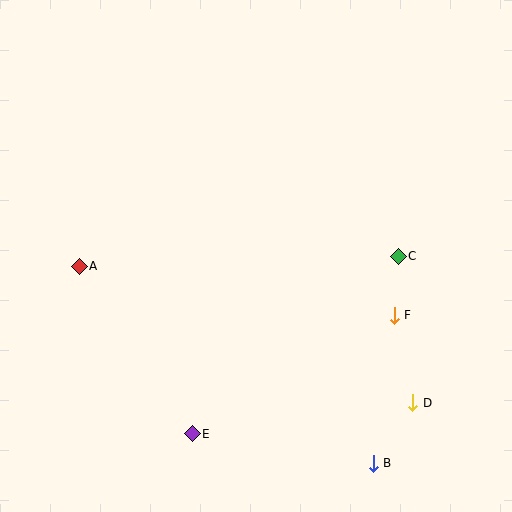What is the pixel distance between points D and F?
The distance between D and F is 89 pixels.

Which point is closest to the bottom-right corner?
Point B is closest to the bottom-right corner.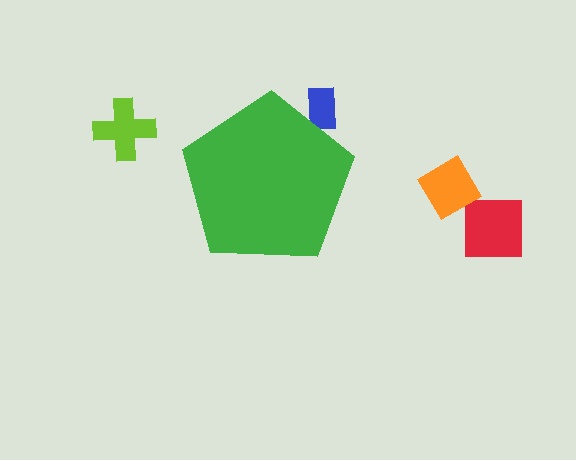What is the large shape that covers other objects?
A green pentagon.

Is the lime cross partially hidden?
No, the lime cross is fully visible.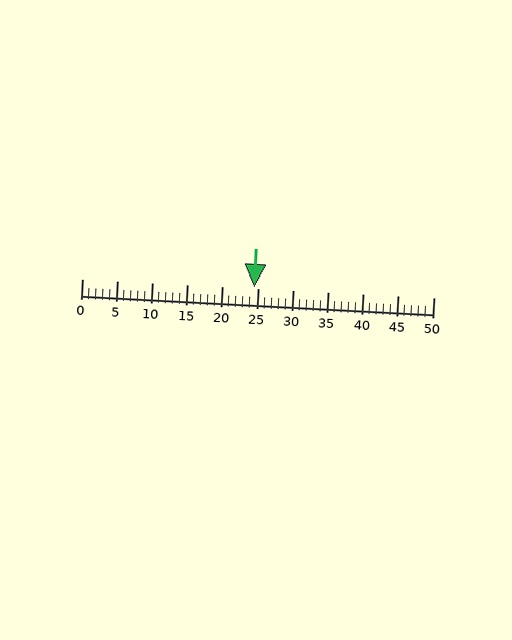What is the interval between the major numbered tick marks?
The major tick marks are spaced 5 units apart.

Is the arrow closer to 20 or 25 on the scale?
The arrow is closer to 25.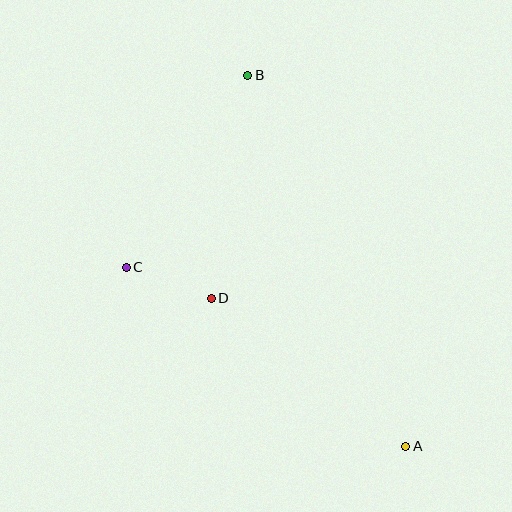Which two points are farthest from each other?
Points A and B are farthest from each other.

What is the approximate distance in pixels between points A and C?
The distance between A and C is approximately 332 pixels.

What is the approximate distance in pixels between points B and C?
The distance between B and C is approximately 227 pixels.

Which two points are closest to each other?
Points C and D are closest to each other.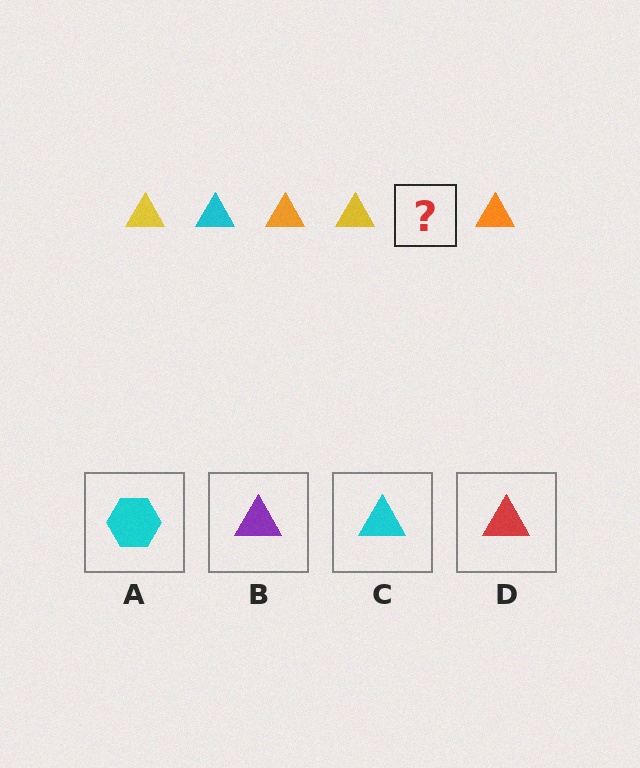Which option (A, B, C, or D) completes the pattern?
C.